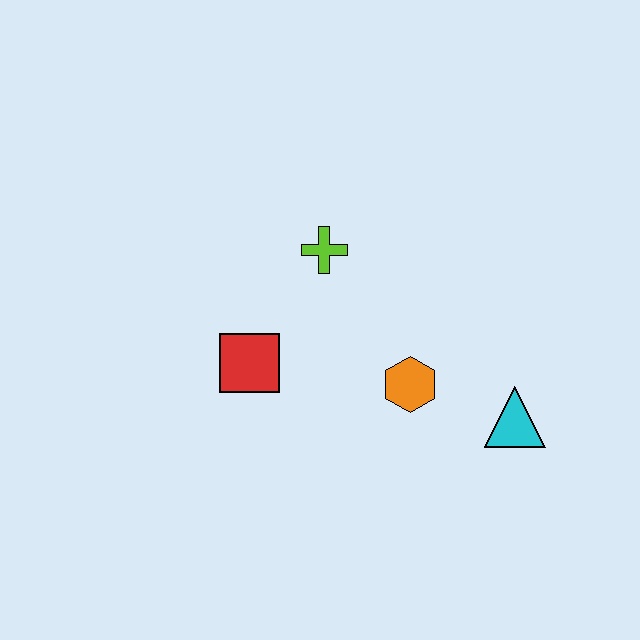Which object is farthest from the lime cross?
The cyan triangle is farthest from the lime cross.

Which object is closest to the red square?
The lime cross is closest to the red square.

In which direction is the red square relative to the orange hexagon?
The red square is to the left of the orange hexagon.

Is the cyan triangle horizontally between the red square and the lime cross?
No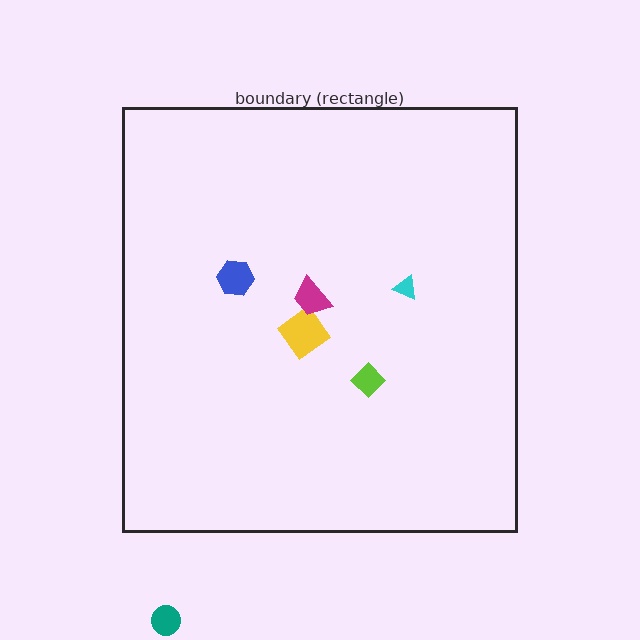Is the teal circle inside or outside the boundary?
Outside.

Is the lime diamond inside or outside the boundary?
Inside.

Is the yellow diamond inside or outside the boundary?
Inside.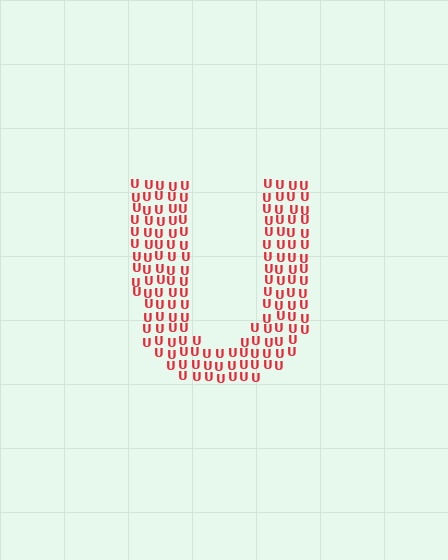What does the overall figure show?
The overall figure shows the letter U.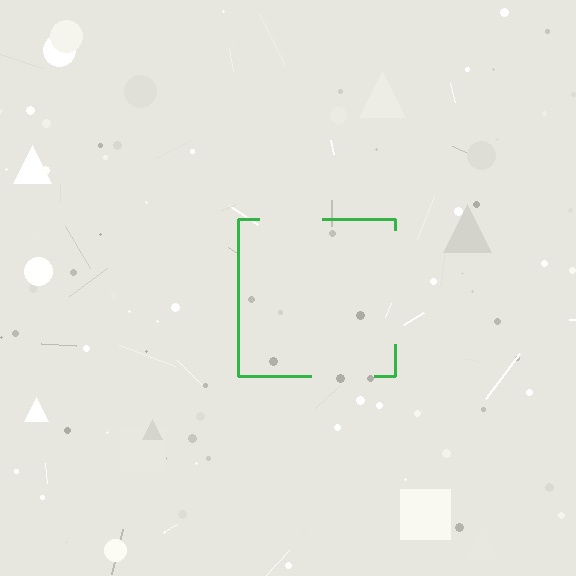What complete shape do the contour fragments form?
The contour fragments form a square.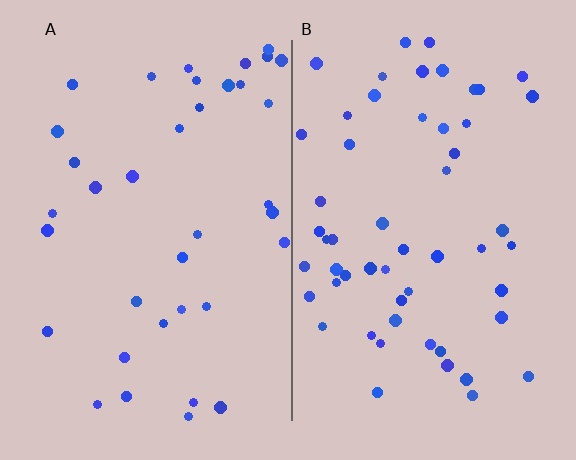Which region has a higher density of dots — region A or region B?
B (the right).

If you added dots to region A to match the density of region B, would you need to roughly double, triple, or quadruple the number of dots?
Approximately double.